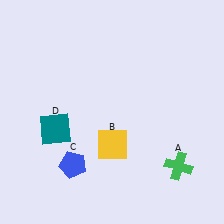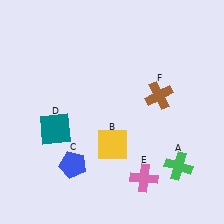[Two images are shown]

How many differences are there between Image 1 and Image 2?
There are 2 differences between the two images.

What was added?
A pink cross (E), a brown cross (F) were added in Image 2.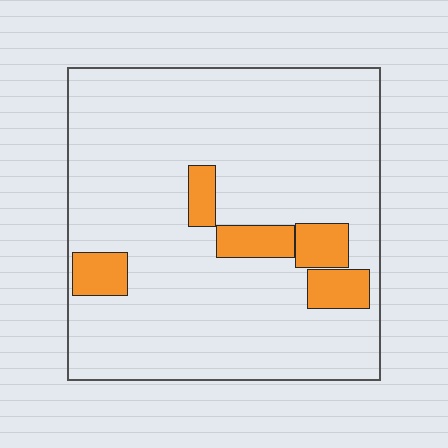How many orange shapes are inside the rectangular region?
5.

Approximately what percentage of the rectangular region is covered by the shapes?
Approximately 10%.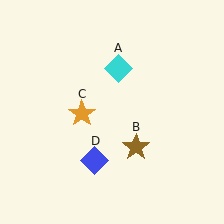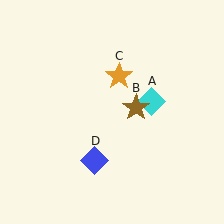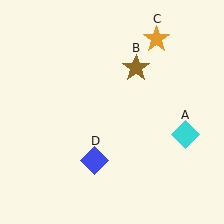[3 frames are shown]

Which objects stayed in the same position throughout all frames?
Blue diamond (object D) remained stationary.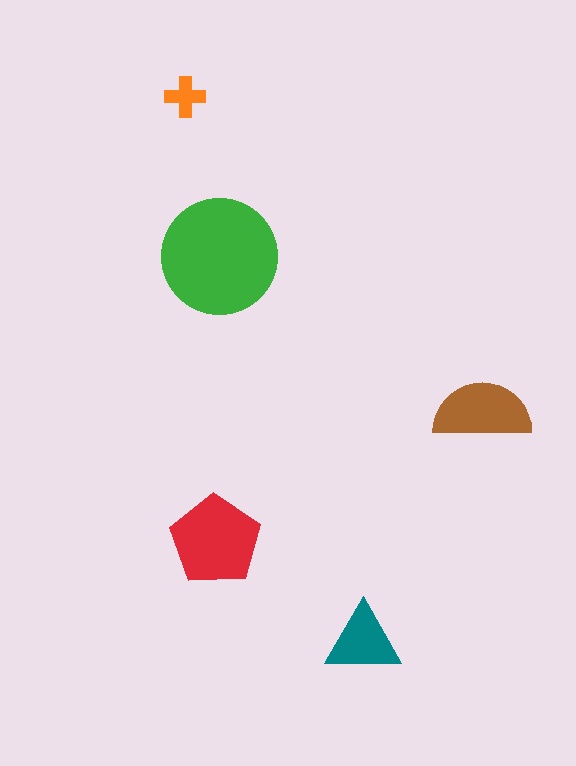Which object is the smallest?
The orange cross.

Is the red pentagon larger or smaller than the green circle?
Smaller.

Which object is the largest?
The green circle.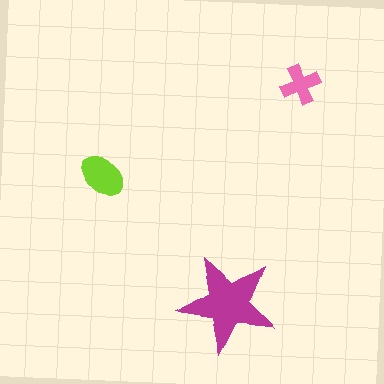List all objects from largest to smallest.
The magenta star, the lime ellipse, the pink cross.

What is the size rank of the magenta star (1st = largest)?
1st.